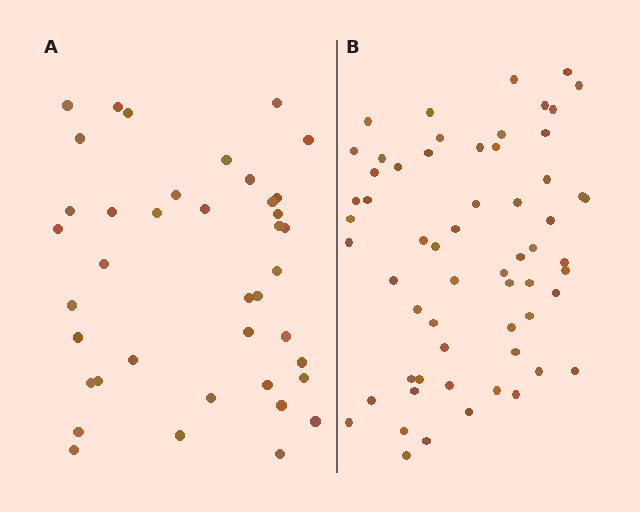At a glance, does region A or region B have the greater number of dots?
Region B (the right region) has more dots.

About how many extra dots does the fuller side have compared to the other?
Region B has approximately 20 more dots than region A.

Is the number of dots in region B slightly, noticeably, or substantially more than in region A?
Region B has substantially more. The ratio is roughly 1.5 to 1.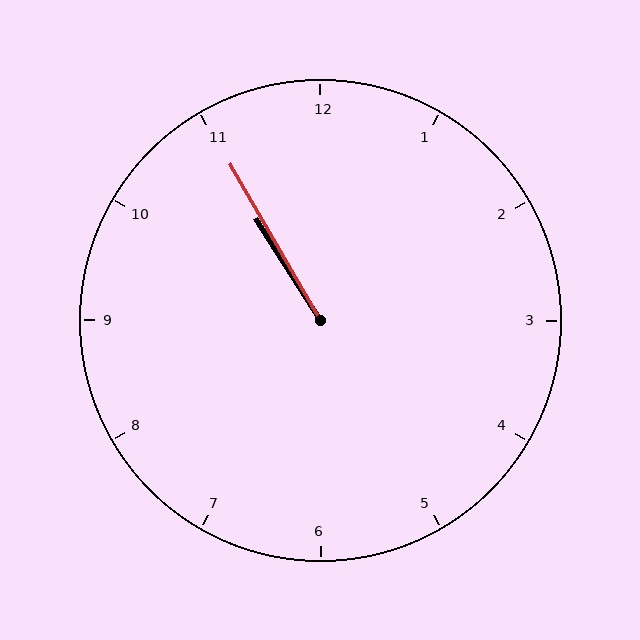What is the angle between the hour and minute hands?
Approximately 2 degrees.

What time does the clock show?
10:55.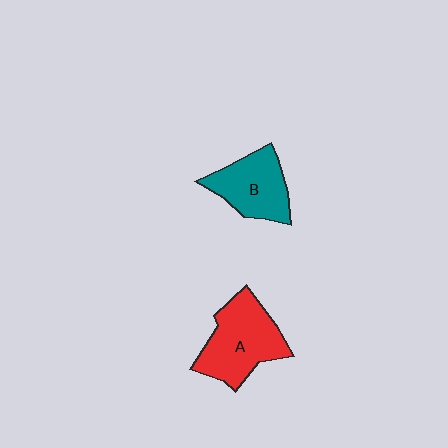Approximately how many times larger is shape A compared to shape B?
Approximately 1.3 times.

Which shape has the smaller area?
Shape B (teal).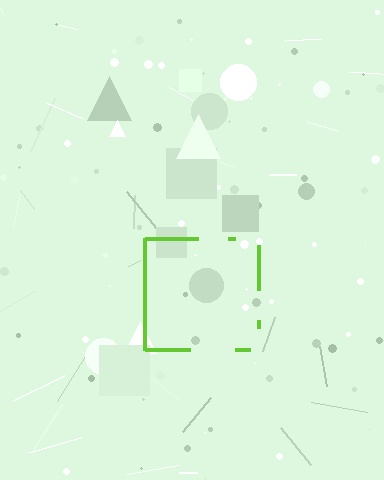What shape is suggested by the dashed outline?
The dashed outline suggests a square.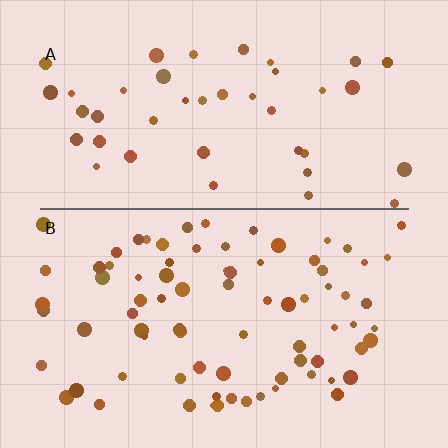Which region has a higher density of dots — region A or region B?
B (the bottom).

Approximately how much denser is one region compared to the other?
Approximately 1.9× — region B over region A.